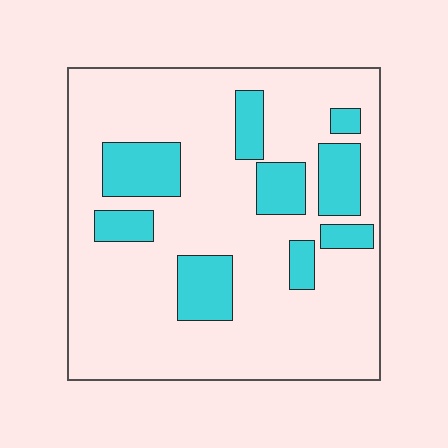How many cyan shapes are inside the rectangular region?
9.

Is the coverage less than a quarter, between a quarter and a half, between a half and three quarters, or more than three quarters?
Less than a quarter.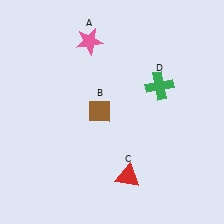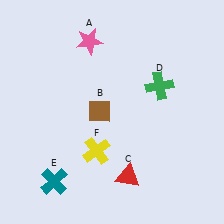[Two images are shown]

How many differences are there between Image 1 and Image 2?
There are 2 differences between the two images.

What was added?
A teal cross (E), a yellow cross (F) were added in Image 2.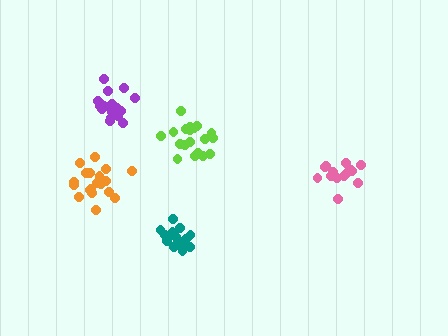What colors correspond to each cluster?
The clusters are colored: lime, orange, pink, purple, teal.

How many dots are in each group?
Group 1: 19 dots, Group 2: 20 dots, Group 3: 14 dots, Group 4: 19 dots, Group 5: 16 dots (88 total).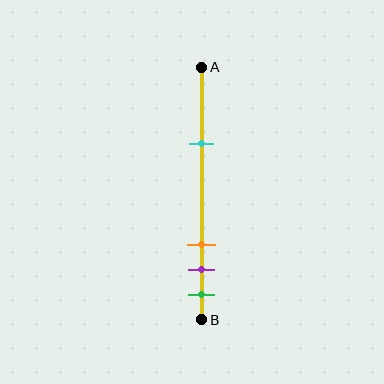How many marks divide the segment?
There are 4 marks dividing the segment.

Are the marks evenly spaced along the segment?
No, the marks are not evenly spaced.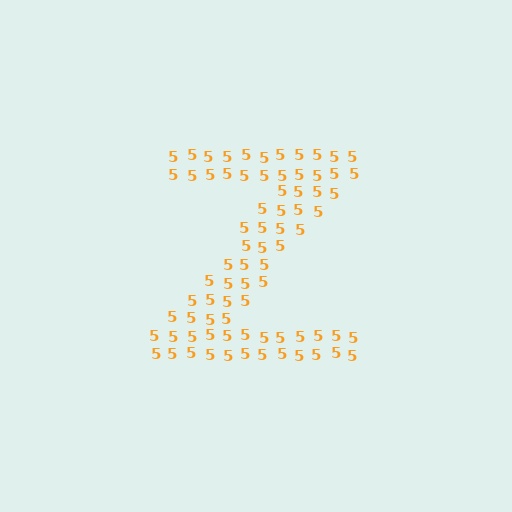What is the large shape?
The large shape is the letter Z.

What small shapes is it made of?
It is made of small digit 5's.